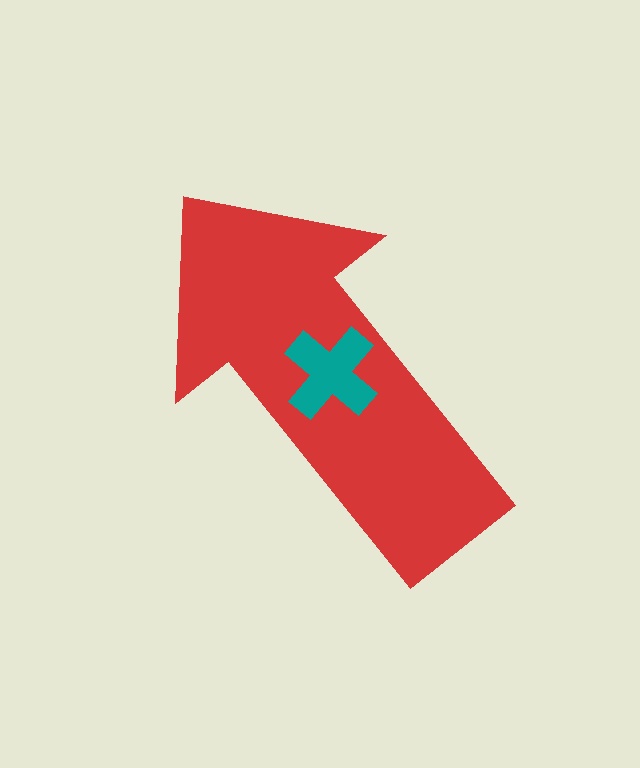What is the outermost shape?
The red arrow.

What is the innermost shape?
The teal cross.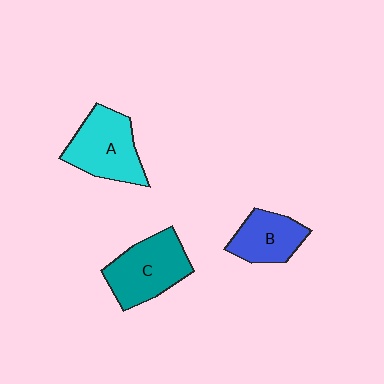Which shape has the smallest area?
Shape B (blue).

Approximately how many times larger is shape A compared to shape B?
Approximately 1.4 times.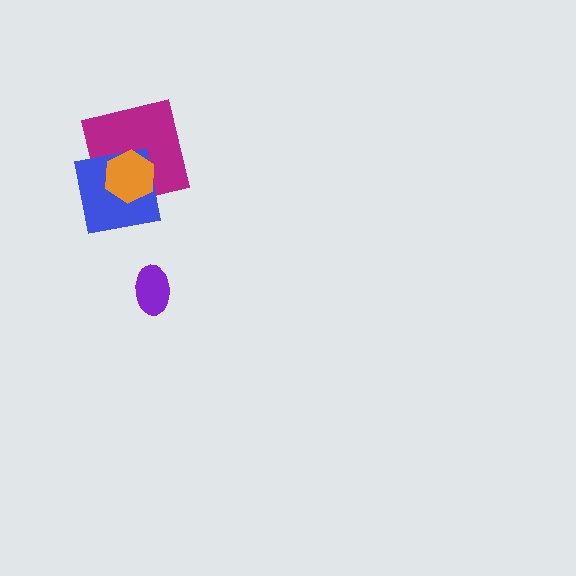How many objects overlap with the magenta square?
2 objects overlap with the magenta square.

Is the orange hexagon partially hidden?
No, no other shape covers it.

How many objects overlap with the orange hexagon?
2 objects overlap with the orange hexagon.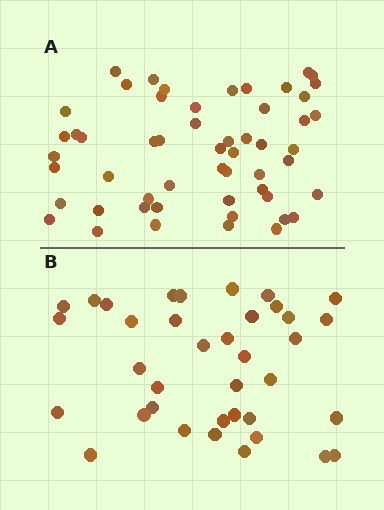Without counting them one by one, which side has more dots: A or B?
Region A (the top region) has more dots.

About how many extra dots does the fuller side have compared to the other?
Region A has approximately 15 more dots than region B.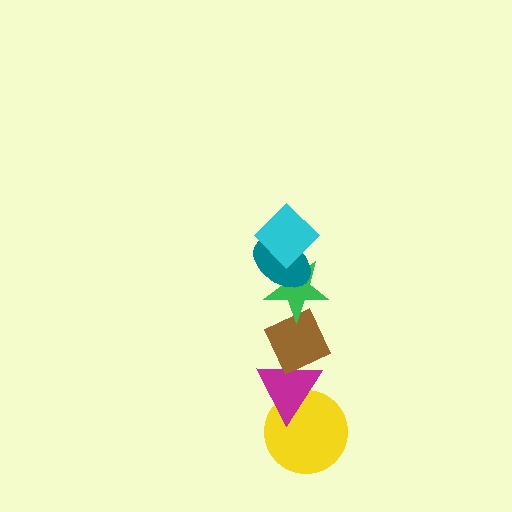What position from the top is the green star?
The green star is 3rd from the top.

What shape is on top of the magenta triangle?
The brown diamond is on top of the magenta triangle.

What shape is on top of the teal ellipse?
The cyan diamond is on top of the teal ellipse.